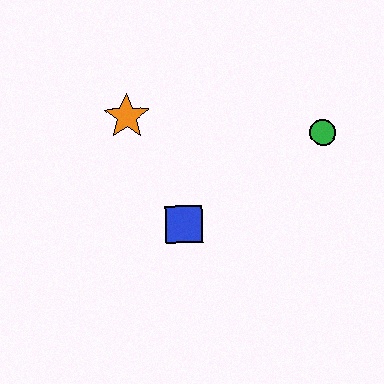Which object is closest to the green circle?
The blue square is closest to the green circle.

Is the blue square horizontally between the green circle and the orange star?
Yes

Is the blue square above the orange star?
No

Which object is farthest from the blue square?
The green circle is farthest from the blue square.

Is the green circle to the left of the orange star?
No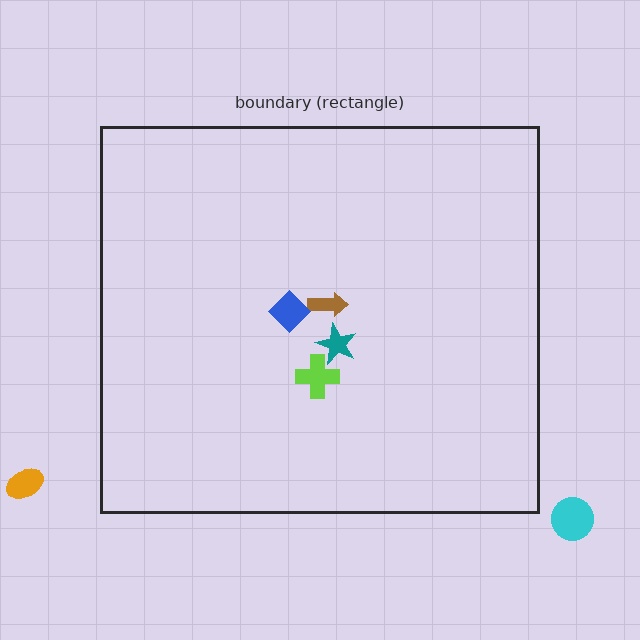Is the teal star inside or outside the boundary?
Inside.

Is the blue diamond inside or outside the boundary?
Inside.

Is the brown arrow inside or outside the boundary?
Inside.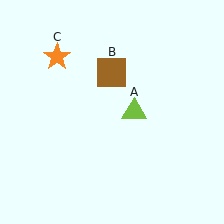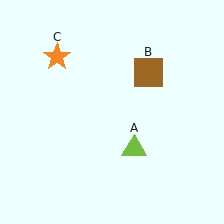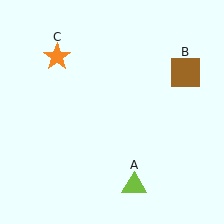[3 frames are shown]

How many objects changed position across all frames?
2 objects changed position: lime triangle (object A), brown square (object B).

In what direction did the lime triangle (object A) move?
The lime triangle (object A) moved down.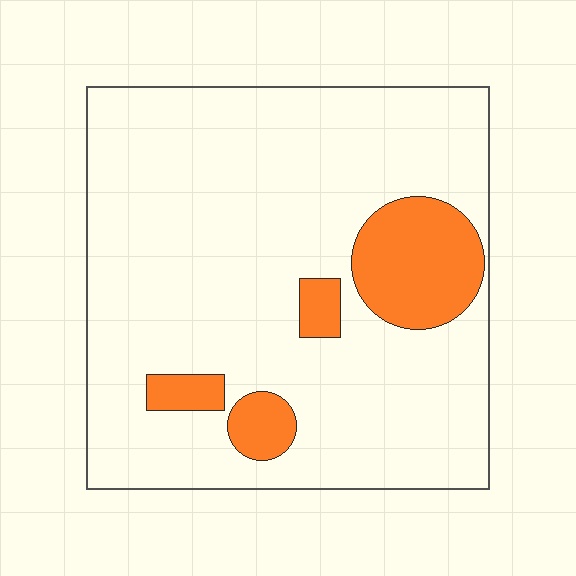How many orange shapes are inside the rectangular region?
4.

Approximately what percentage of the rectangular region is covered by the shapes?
Approximately 15%.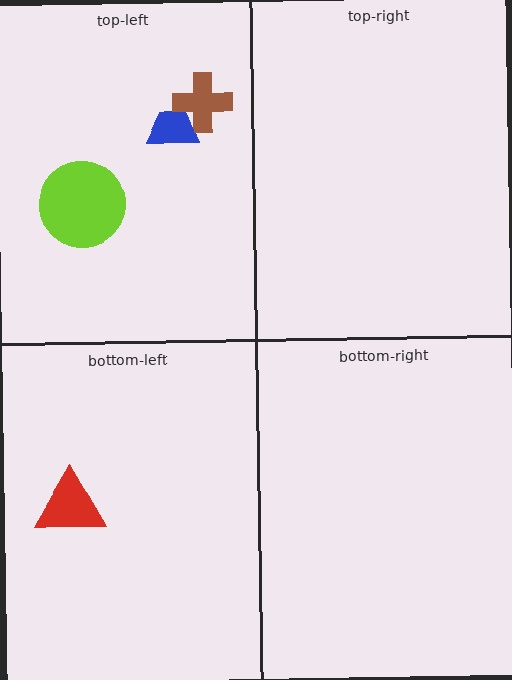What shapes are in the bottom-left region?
The red triangle.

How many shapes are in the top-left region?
3.